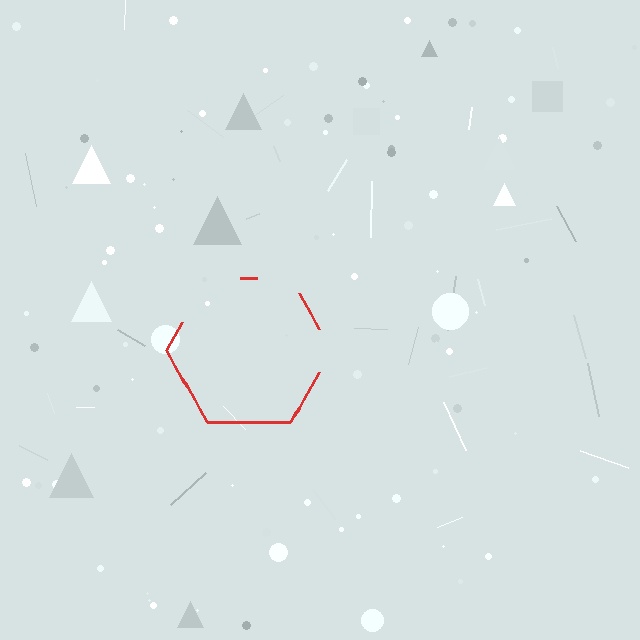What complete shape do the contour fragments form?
The contour fragments form a hexagon.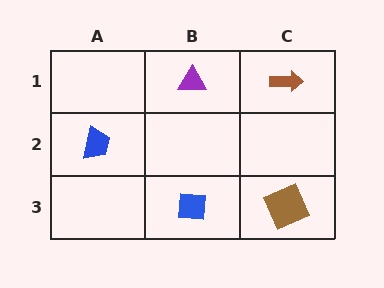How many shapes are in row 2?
1 shape.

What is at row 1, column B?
A purple triangle.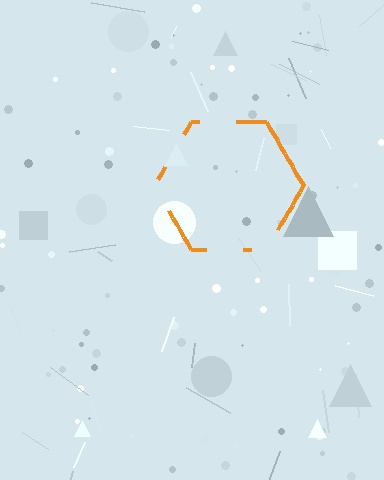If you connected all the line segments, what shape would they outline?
They would outline a hexagon.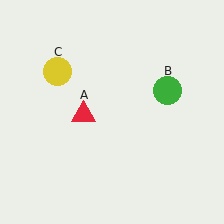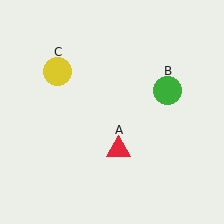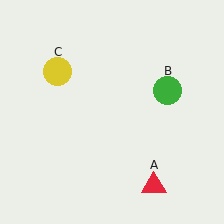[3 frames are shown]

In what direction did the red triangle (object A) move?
The red triangle (object A) moved down and to the right.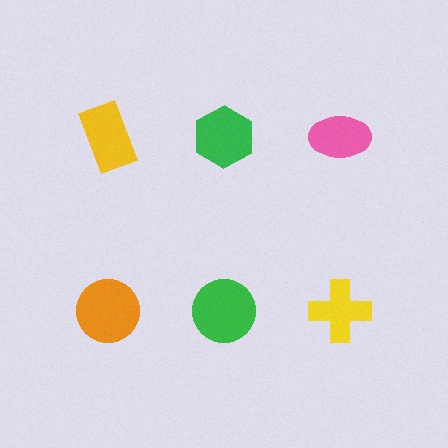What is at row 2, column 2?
A green circle.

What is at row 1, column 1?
A yellow rectangle.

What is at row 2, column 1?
An orange circle.